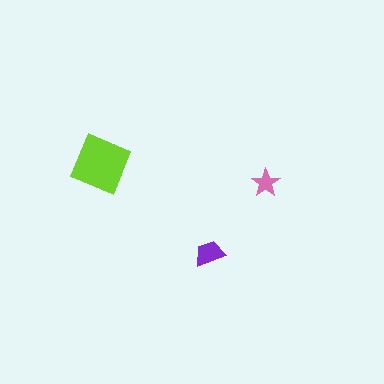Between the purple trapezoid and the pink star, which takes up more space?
The purple trapezoid.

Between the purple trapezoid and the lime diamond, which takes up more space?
The lime diamond.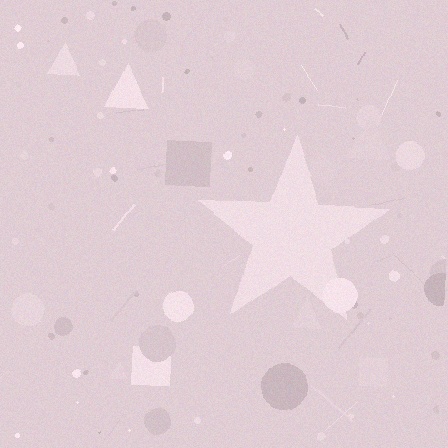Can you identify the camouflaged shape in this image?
The camouflaged shape is a star.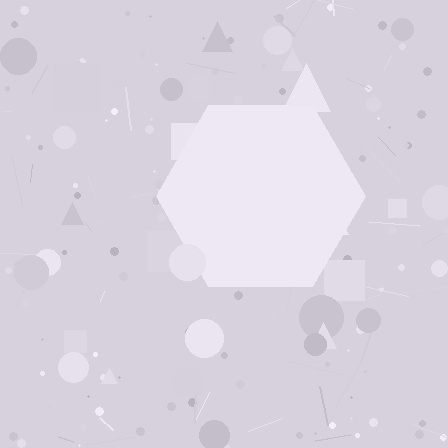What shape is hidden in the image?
A hexagon is hidden in the image.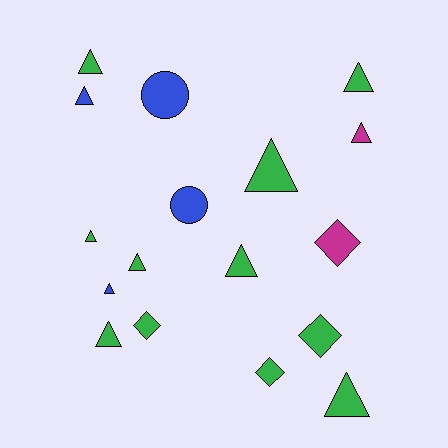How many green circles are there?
There are no green circles.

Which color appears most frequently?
Green, with 11 objects.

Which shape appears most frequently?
Triangle, with 11 objects.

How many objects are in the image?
There are 17 objects.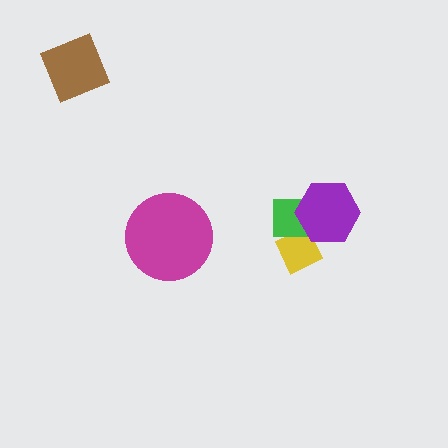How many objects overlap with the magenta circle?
0 objects overlap with the magenta circle.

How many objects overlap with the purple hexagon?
2 objects overlap with the purple hexagon.